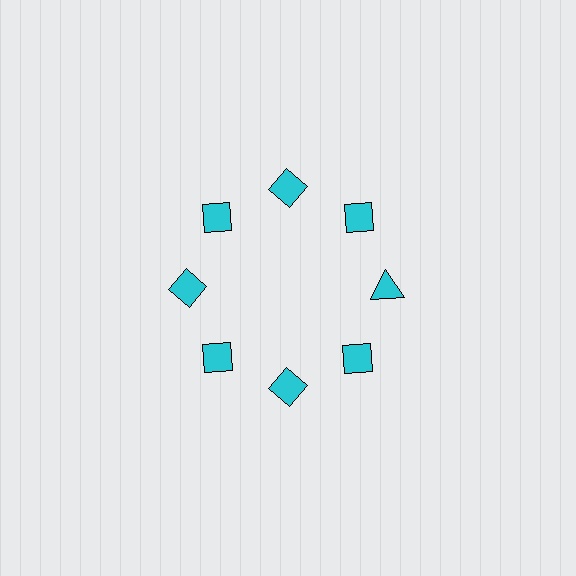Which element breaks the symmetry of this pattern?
The cyan triangle at roughly the 3 o'clock position breaks the symmetry. All other shapes are cyan diamonds.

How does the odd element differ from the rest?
It has a different shape: triangle instead of diamond.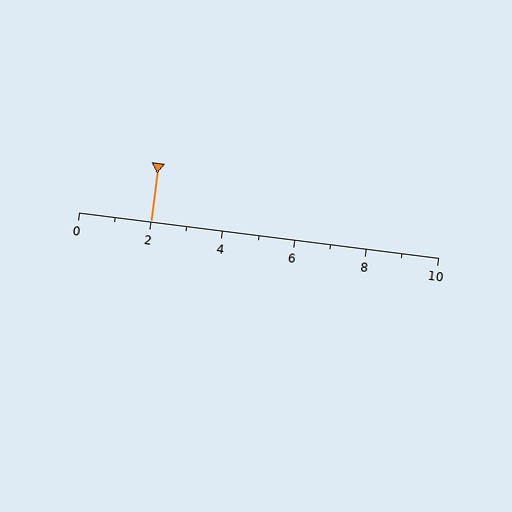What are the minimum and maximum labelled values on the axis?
The axis runs from 0 to 10.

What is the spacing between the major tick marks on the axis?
The major ticks are spaced 2 apart.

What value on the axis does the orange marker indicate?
The marker indicates approximately 2.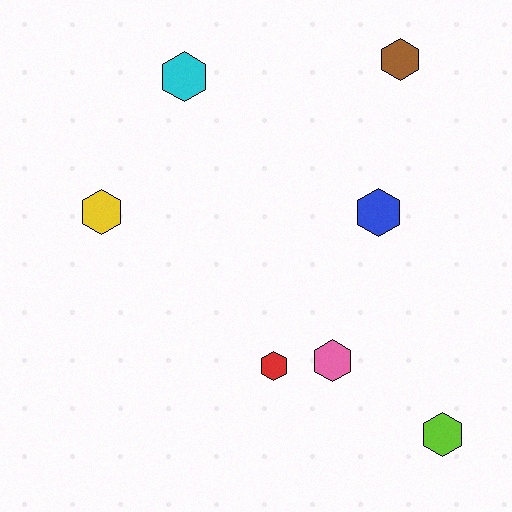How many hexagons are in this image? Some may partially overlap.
There are 7 hexagons.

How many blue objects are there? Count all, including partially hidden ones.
There is 1 blue object.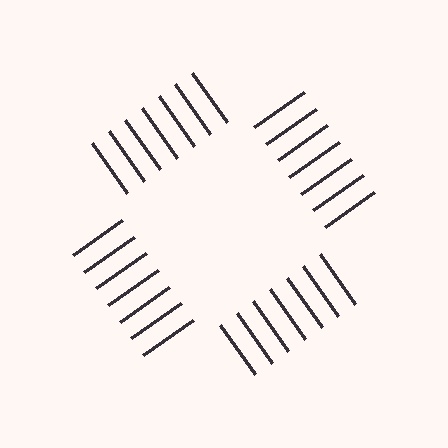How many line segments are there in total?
28 — 7 along each of the 4 edges.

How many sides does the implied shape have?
4 sides — the line-ends trace a square.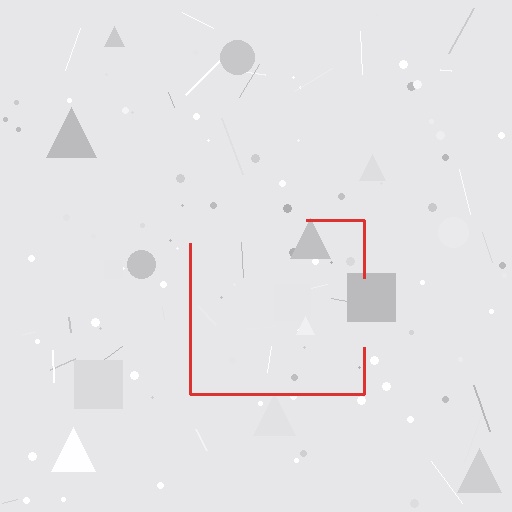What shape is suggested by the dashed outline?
The dashed outline suggests a square.